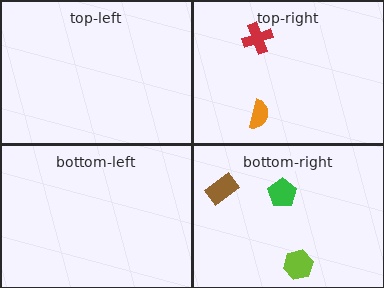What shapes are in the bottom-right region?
The lime hexagon, the green pentagon, the brown rectangle.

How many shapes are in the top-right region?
2.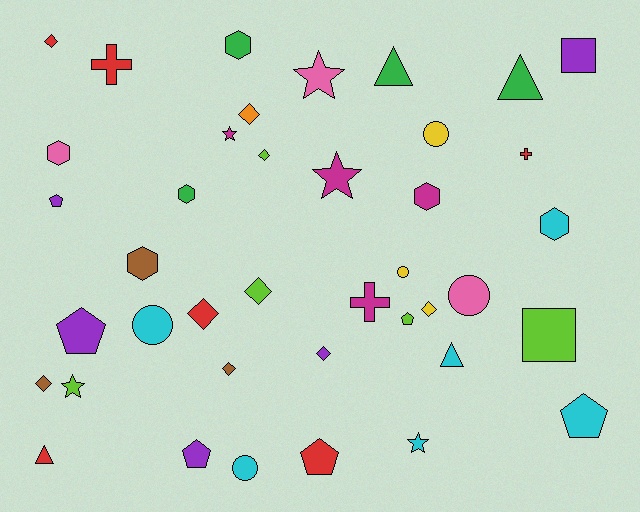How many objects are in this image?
There are 40 objects.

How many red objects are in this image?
There are 6 red objects.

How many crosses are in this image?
There are 3 crosses.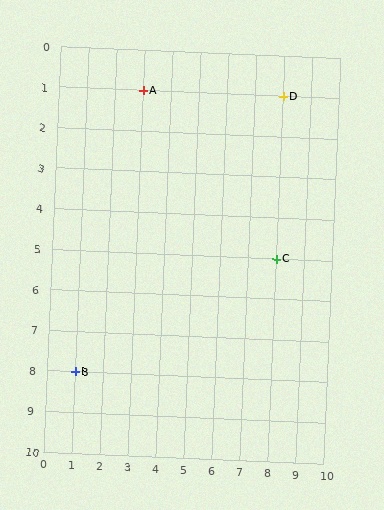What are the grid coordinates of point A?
Point A is at grid coordinates (3, 1).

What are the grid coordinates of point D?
Point D is at grid coordinates (8, 1).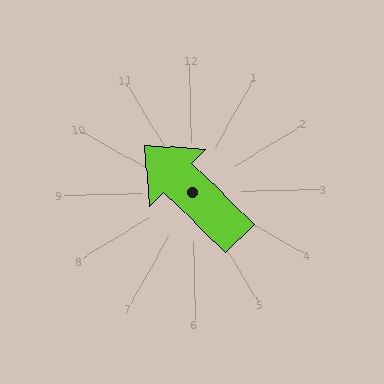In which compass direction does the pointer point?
Northwest.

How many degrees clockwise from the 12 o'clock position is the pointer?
Approximately 315 degrees.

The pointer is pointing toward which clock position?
Roughly 11 o'clock.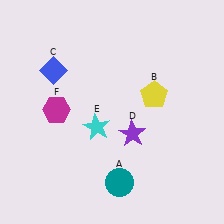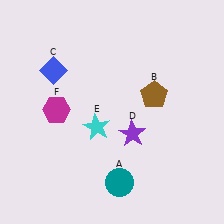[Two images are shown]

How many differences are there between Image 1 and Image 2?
There is 1 difference between the two images.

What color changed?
The pentagon (B) changed from yellow in Image 1 to brown in Image 2.